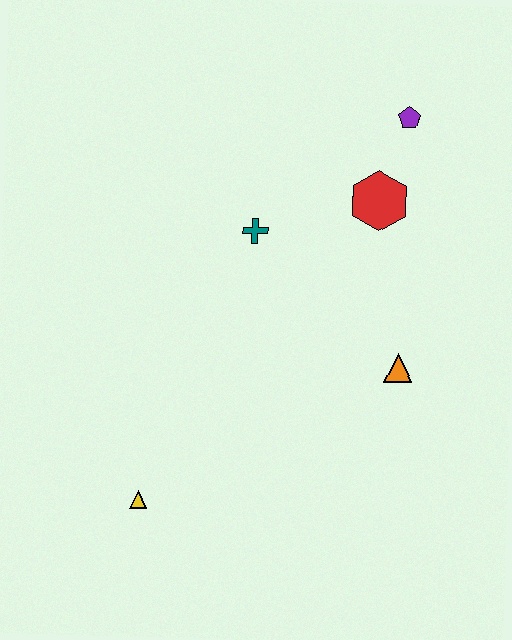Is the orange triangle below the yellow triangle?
No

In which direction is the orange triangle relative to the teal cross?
The orange triangle is to the right of the teal cross.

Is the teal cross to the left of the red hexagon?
Yes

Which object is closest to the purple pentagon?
The red hexagon is closest to the purple pentagon.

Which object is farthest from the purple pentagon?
The yellow triangle is farthest from the purple pentagon.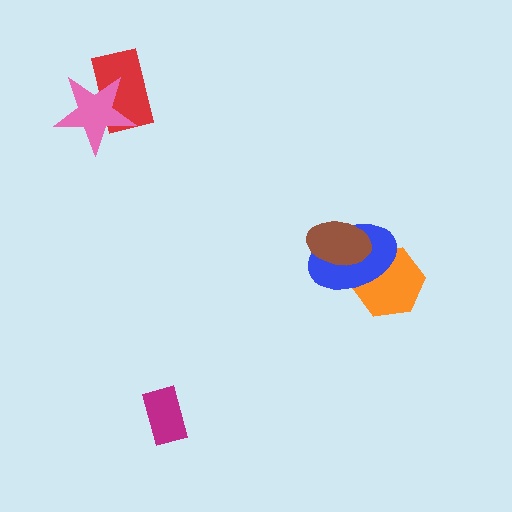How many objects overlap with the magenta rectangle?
0 objects overlap with the magenta rectangle.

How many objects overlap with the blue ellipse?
2 objects overlap with the blue ellipse.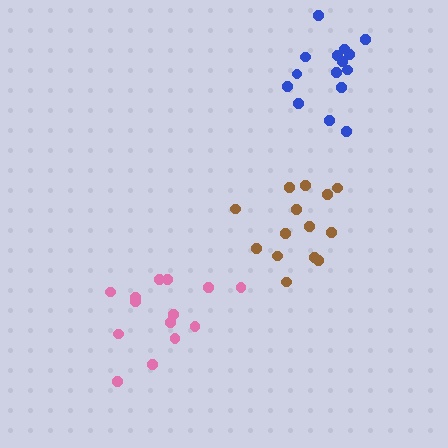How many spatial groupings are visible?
There are 3 spatial groupings.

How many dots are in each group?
Group 1: 14 dots, Group 2: 14 dots, Group 3: 15 dots (43 total).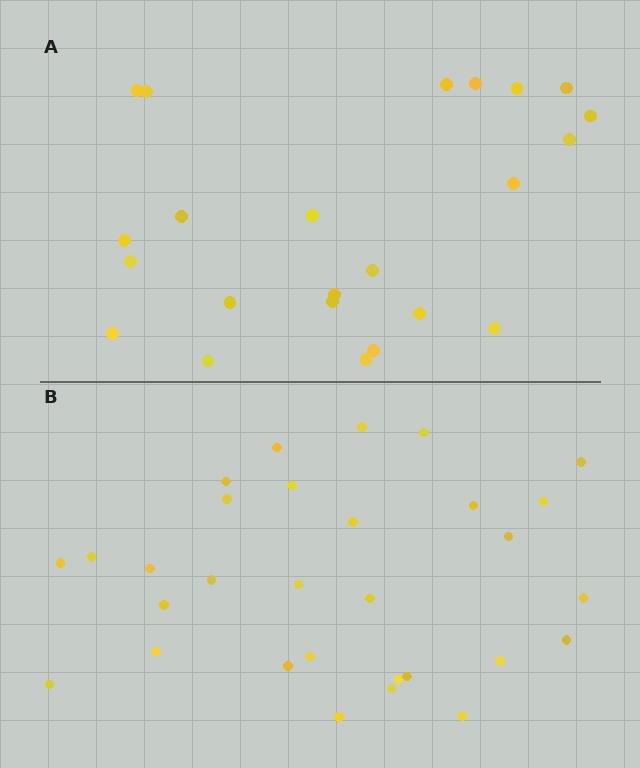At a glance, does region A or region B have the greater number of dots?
Region B (the bottom region) has more dots.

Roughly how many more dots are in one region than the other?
Region B has roughly 8 or so more dots than region A.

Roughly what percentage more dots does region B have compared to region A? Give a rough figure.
About 30% more.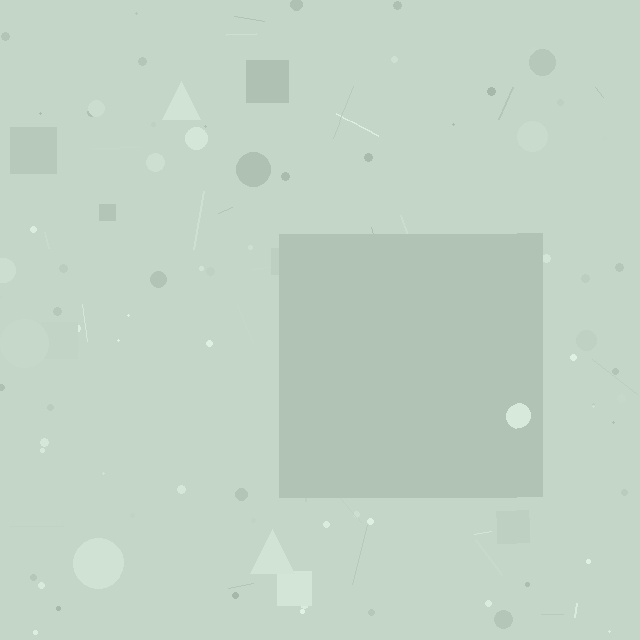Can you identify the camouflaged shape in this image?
The camouflaged shape is a square.